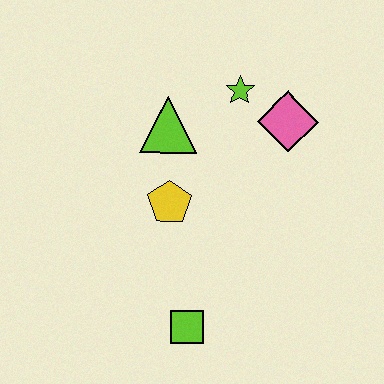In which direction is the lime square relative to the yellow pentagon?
The lime square is below the yellow pentagon.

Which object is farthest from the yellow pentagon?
The pink diamond is farthest from the yellow pentagon.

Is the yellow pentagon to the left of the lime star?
Yes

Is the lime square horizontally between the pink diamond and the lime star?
No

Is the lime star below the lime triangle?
No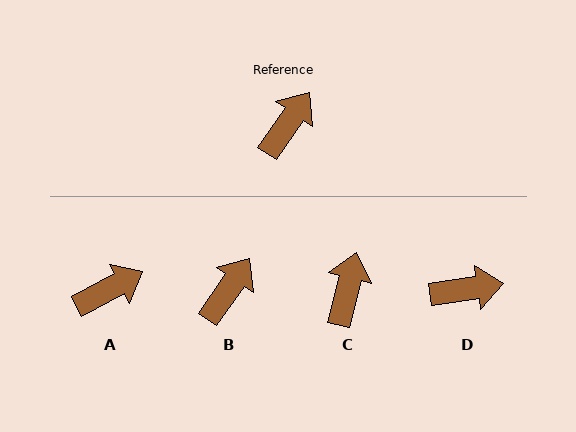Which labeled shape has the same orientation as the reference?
B.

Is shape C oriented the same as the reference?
No, it is off by about 20 degrees.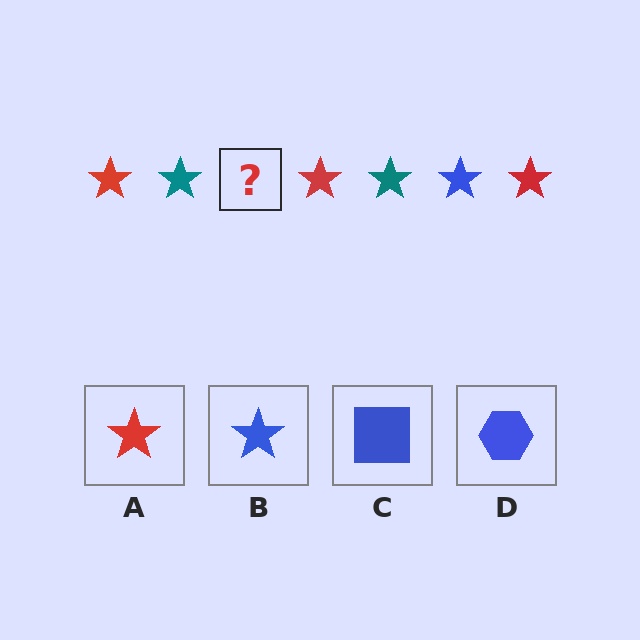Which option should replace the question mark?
Option B.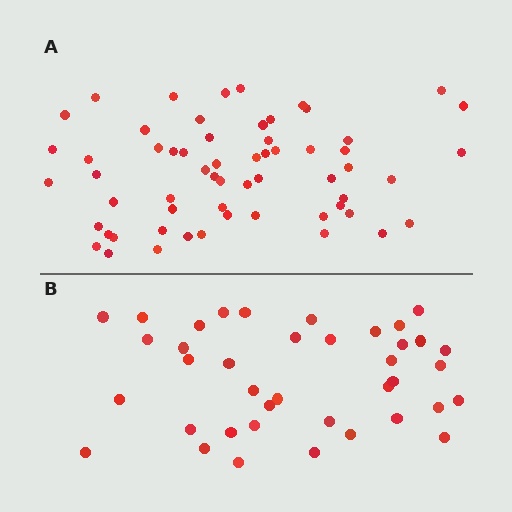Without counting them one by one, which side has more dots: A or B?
Region A (the top region) has more dots.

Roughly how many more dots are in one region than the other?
Region A has approximately 20 more dots than region B.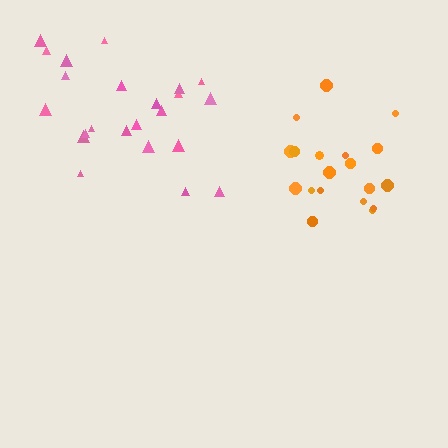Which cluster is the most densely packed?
Orange.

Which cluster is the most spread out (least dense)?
Pink.